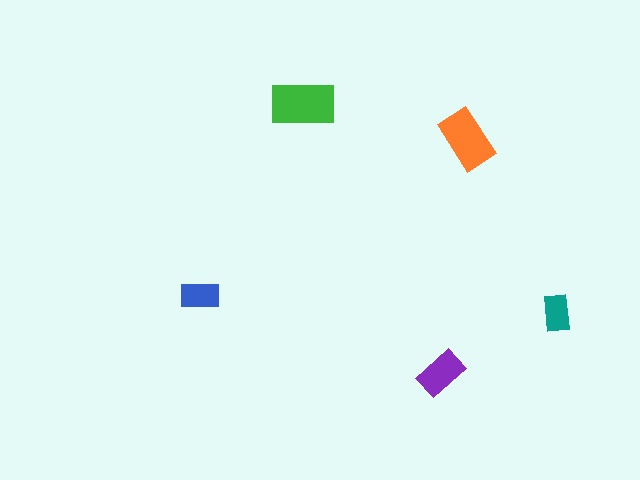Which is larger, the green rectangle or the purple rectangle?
The green one.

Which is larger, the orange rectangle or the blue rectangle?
The orange one.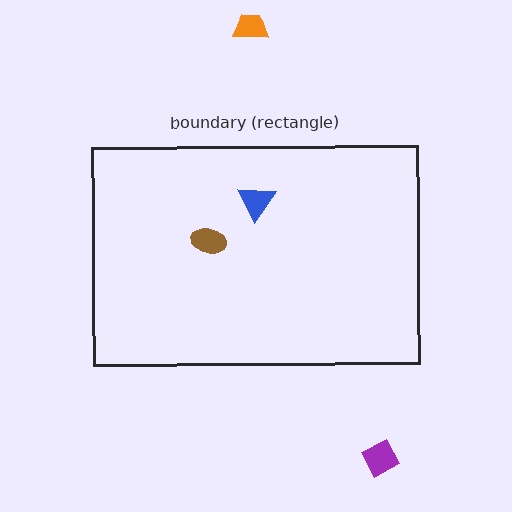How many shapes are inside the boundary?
2 inside, 2 outside.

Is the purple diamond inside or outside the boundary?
Outside.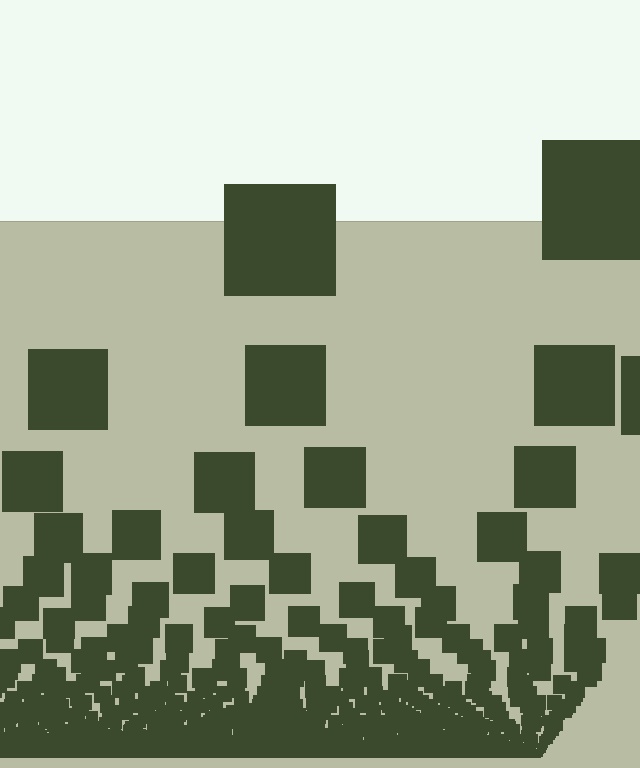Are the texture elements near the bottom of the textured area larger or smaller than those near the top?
Smaller. The gradient is inverted — elements near the bottom are smaller and denser.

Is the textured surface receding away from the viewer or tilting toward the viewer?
The surface appears to tilt toward the viewer. Texture elements get larger and sparser toward the top.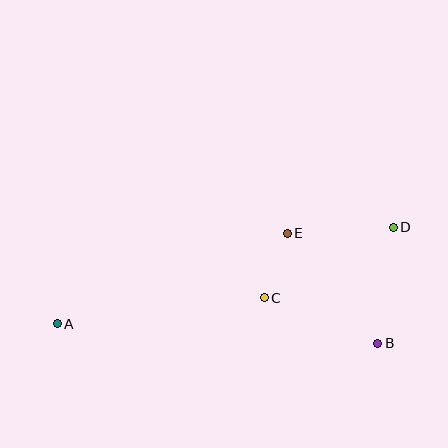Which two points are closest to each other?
Points C and E are closest to each other.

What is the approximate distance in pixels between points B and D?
The distance between B and D is approximately 117 pixels.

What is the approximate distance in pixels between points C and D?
The distance between C and D is approximately 147 pixels.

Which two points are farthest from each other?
Points A and D are farthest from each other.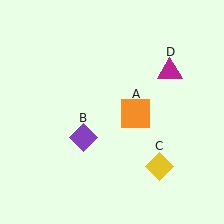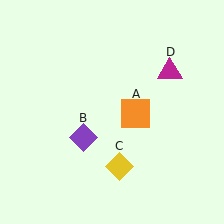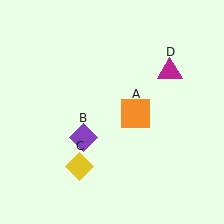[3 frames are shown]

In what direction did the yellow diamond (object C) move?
The yellow diamond (object C) moved left.